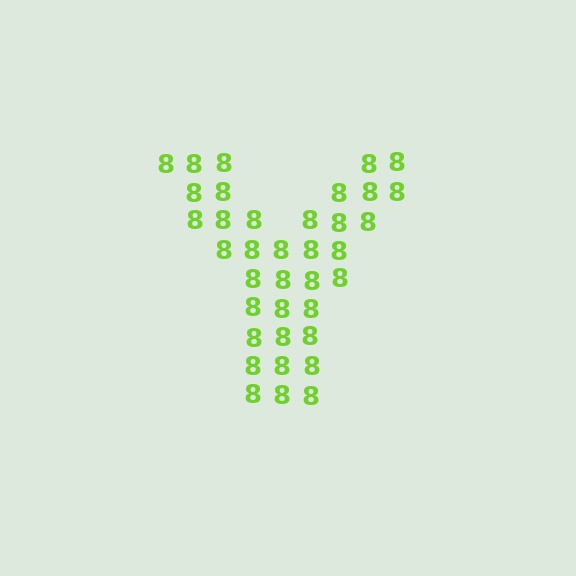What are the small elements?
The small elements are digit 8's.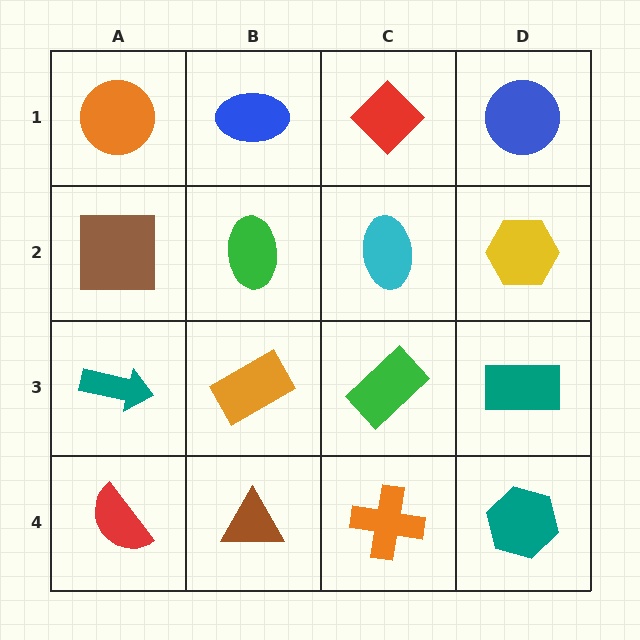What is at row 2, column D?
A yellow hexagon.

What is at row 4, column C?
An orange cross.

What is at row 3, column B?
An orange rectangle.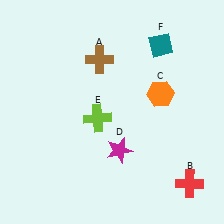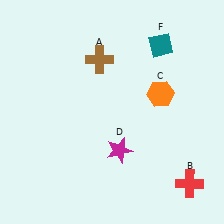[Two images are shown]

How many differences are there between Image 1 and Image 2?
There is 1 difference between the two images.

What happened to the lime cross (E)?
The lime cross (E) was removed in Image 2. It was in the bottom-left area of Image 1.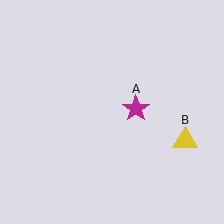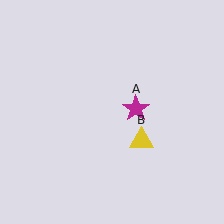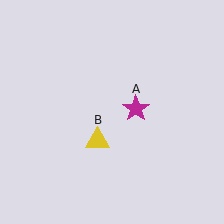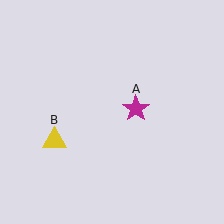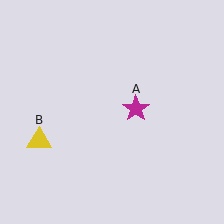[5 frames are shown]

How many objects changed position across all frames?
1 object changed position: yellow triangle (object B).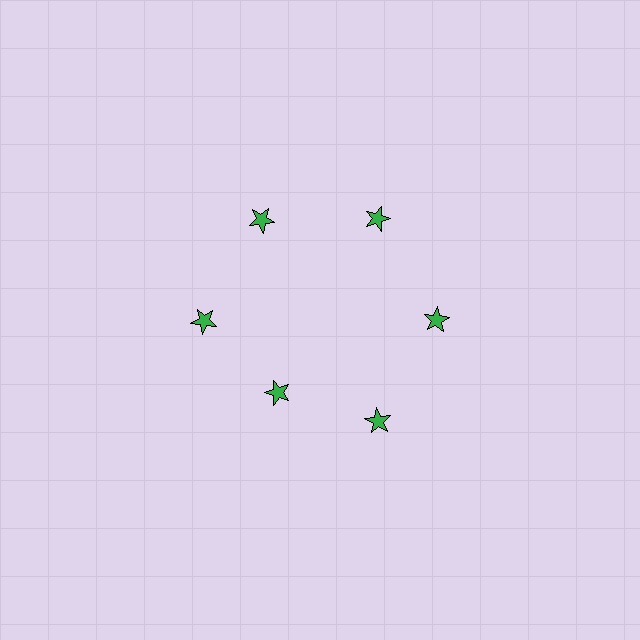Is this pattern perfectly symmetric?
No. The 6 green stars are arranged in a ring, but one element near the 7 o'clock position is pulled inward toward the center, breaking the 6-fold rotational symmetry.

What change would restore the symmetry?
The symmetry would be restored by moving it outward, back onto the ring so that all 6 stars sit at equal angles and equal distance from the center.